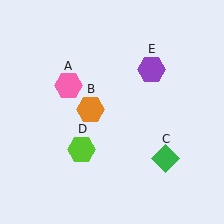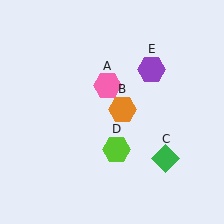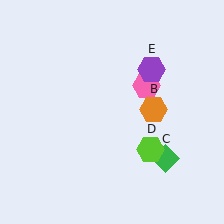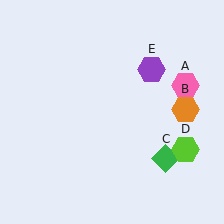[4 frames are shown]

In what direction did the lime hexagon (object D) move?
The lime hexagon (object D) moved right.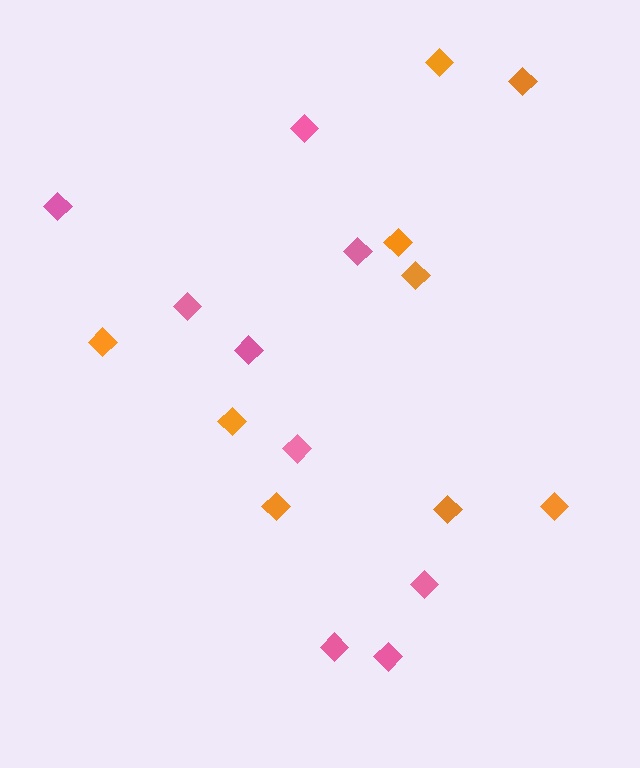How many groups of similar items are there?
There are 2 groups: one group of pink diamonds (9) and one group of orange diamonds (9).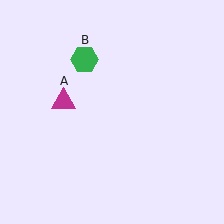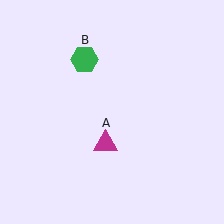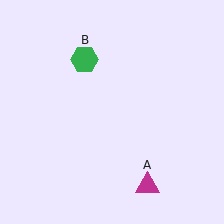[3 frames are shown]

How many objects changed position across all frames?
1 object changed position: magenta triangle (object A).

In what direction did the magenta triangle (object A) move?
The magenta triangle (object A) moved down and to the right.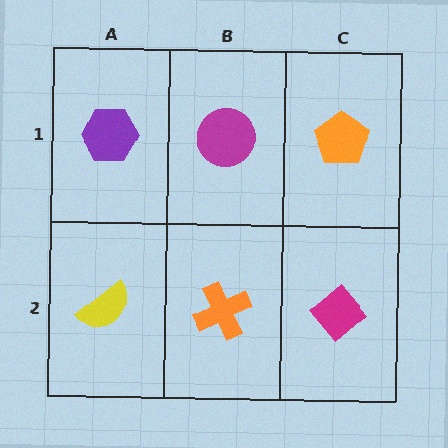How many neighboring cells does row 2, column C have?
2.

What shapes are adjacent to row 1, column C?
A magenta diamond (row 2, column C), a magenta circle (row 1, column B).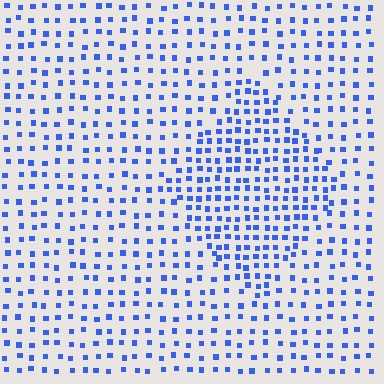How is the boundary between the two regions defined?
The boundary is defined by a change in element density (approximately 1.8x ratio). All elements are the same color, size, and shape.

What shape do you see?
I see a diamond.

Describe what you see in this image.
The image contains small blue elements arranged at two different densities. A diamond-shaped region is visible where the elements are more densely packed than the surrounding area.